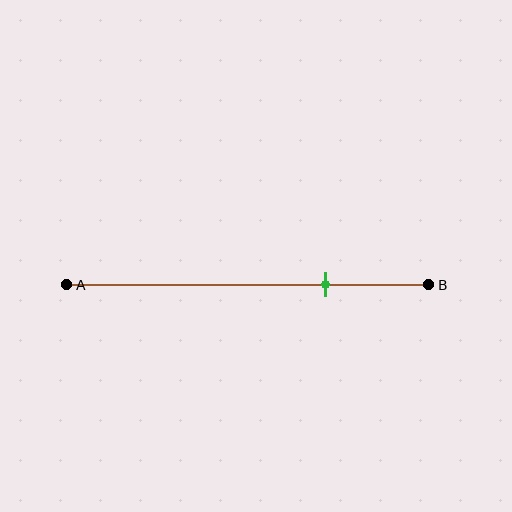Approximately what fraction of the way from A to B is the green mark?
The green mark is approximately 70% of the way from A to B.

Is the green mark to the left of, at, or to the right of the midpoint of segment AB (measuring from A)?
The green mark is to the right of the midpoint of segment AB.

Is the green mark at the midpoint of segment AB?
No, the mark is at about 70% from A, not at the 50% midpoint.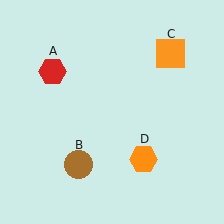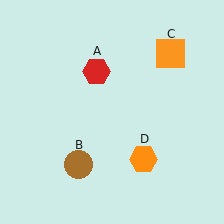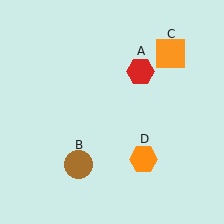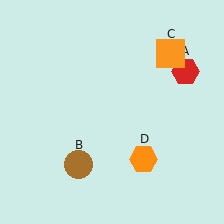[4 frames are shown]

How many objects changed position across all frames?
1 object changed position: red hexagon (object A).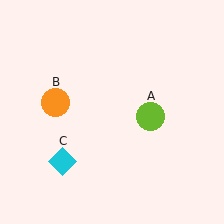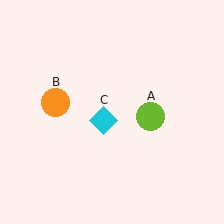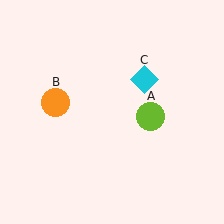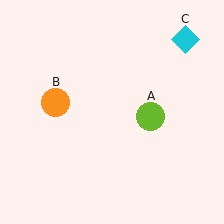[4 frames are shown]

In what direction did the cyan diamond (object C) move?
The cyan diamond (object C) moved up and to the right.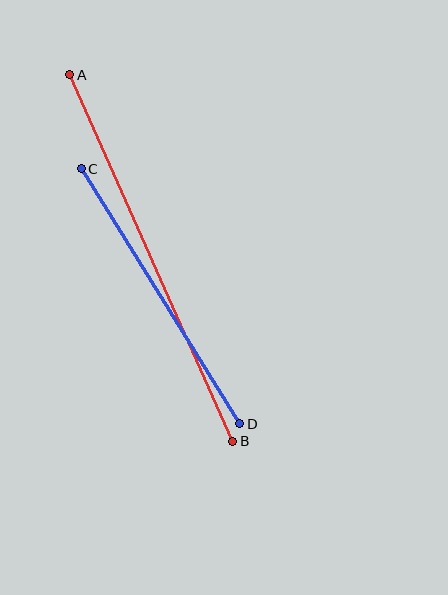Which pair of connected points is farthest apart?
Points A and B are farthest apart.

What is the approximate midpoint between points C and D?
The midpoint is at approximately (161, 296) pixels.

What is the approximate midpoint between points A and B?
The midpoint is at approximately (151, 258) pixels.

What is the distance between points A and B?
The distance is approximately 401 pixels.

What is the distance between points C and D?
The distance is approximately 300 pixels.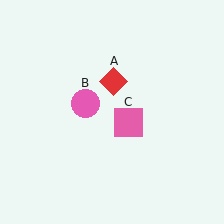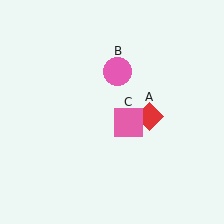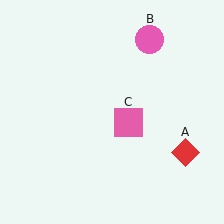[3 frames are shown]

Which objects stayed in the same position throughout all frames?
Pink square (object C) remained stationary.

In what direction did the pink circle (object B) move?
The pink circle (object B) moved up and to the right.